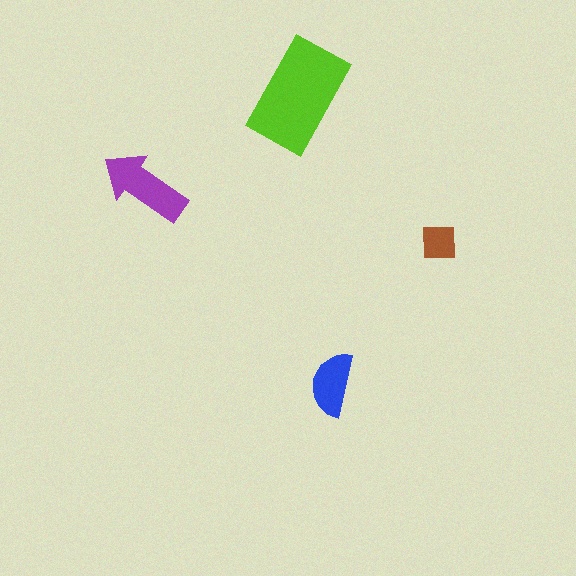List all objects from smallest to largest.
The brown square, the blue semicircle, the purple arrow, the lime rectangle.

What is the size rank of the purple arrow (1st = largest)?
2nd.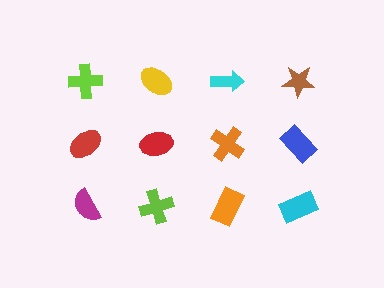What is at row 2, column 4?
A blue rectangle.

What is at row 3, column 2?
A lime cross.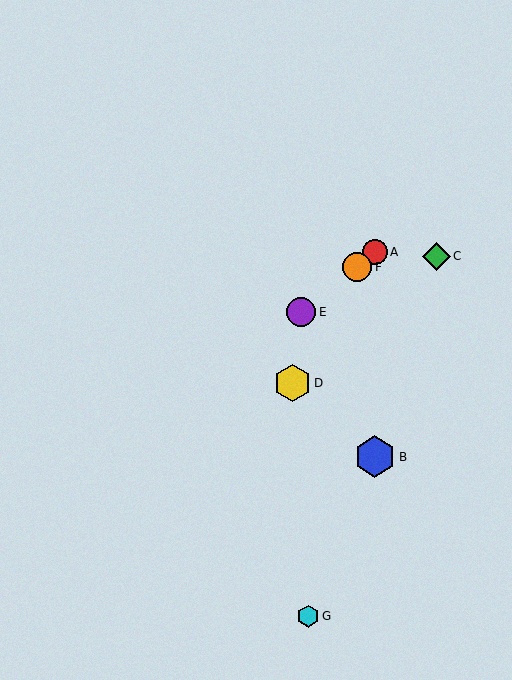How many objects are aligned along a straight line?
3 objects (A, E, F) are aligned along a straight line.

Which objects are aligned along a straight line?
Objects A, E, F are aligned along a straight line.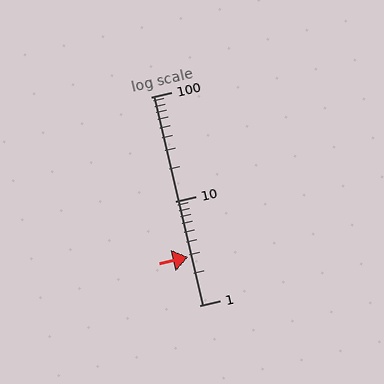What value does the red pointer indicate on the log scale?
The pointer indicates approximately 2.9.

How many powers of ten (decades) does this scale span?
The scale spans 2 decades, from 1 to 100.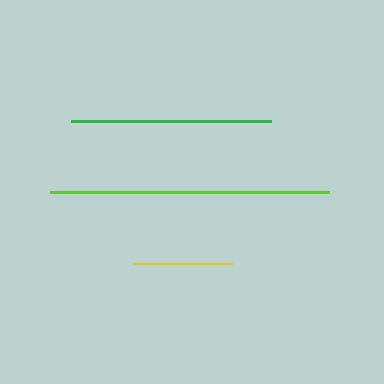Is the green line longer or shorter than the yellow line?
The green line is longer than the yellow line.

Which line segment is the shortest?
The yellow line is the shortest at approximately 99 pixels.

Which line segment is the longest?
The lime line is the longest at approximately 279 pixels.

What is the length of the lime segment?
The lime segment is approximately 279 pixels long.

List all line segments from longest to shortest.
From longest to shortest: lime, green, yellow.